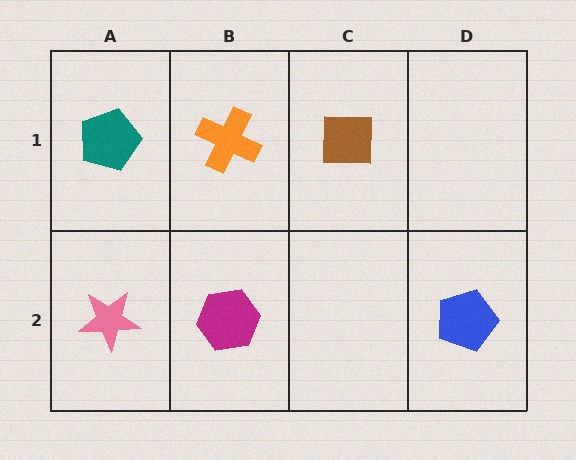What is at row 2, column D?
A blue pentagon.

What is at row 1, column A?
A teal pentagon.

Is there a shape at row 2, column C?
No, that cell is empty.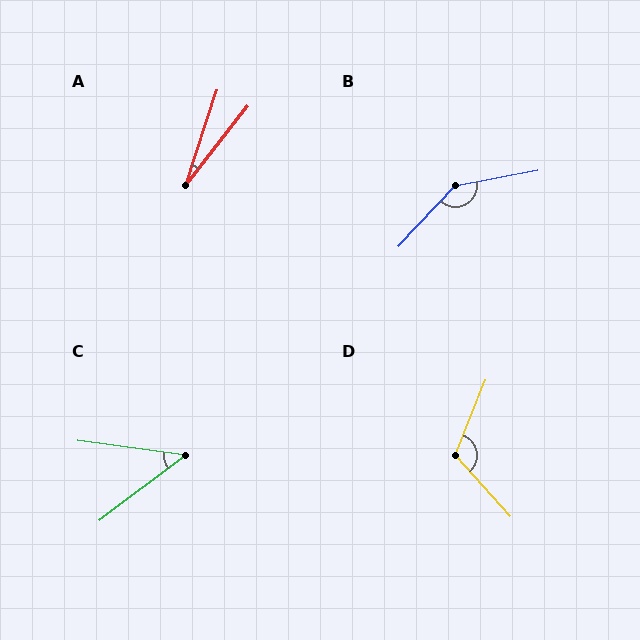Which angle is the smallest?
A, at approximately 20 degrees.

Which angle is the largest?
B, at approximately 144 degrees.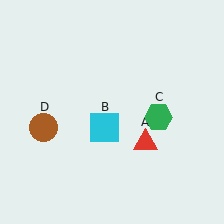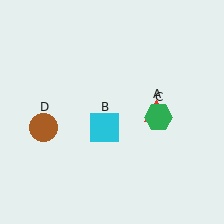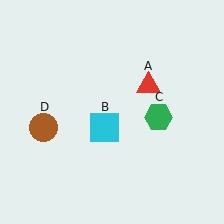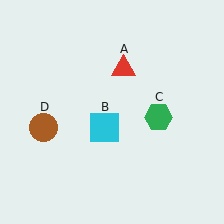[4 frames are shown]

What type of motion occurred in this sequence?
The red triangle (object A) rotated counterclockwise around the center of the scene.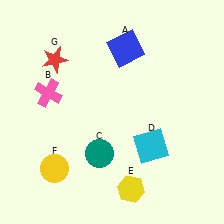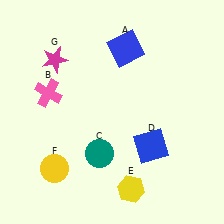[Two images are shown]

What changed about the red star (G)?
In Image 1, G is red. In Image 2, it changed to magenta.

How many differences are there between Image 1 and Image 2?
There are 2 differences between the two images.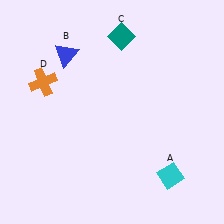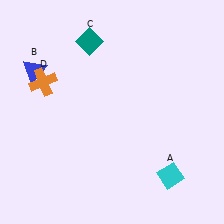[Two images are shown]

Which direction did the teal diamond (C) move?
The teal diamond (C) moved left.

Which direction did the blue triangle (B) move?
The blue triangle (B) moved left.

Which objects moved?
The objects that moved are: the blue triangle (B), the teal diamond (C).